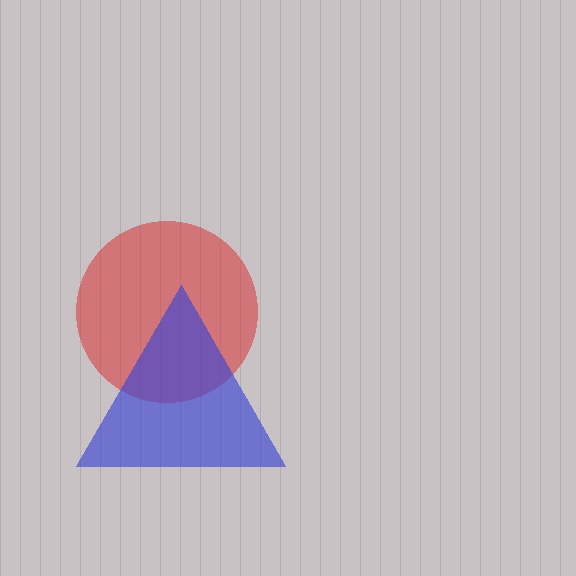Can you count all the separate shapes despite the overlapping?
Yes, there are 2 separate shapes.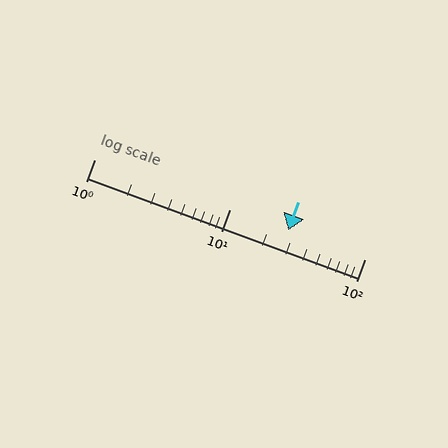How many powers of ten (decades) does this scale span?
The scale spans 2 decades, from 1 to 100.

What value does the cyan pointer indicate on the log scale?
The pointer indicates approximately 27.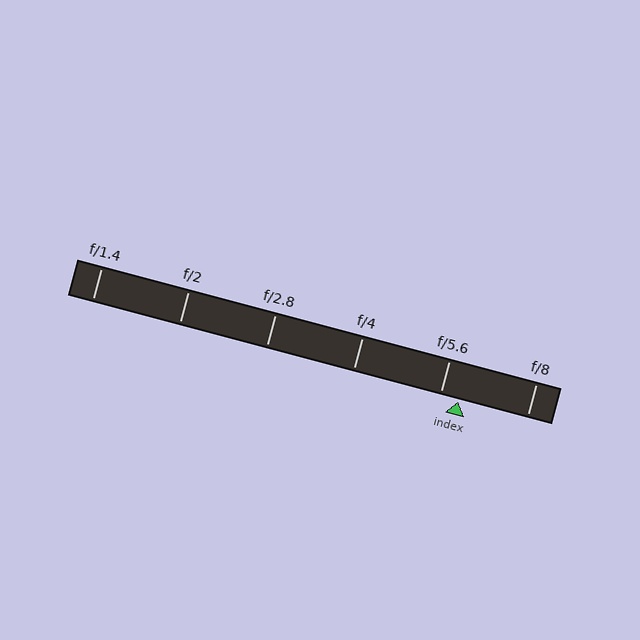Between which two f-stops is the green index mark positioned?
The index mark is between f/5.6 and f/8.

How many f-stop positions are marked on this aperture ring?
There are 6 f-stop positions marked.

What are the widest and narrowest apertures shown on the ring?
The widest aperture shown is f/1.4 and the narrowest is f/8.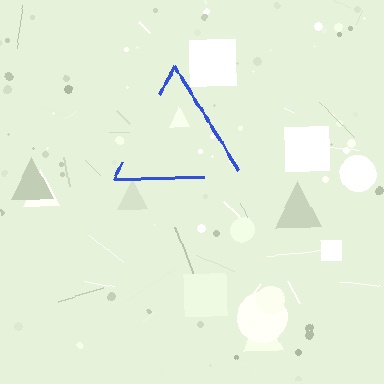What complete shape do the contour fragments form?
The contour fragments form a triangle.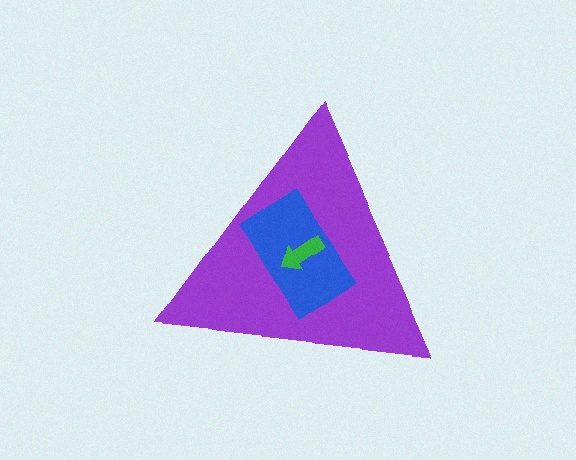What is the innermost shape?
The green arrow.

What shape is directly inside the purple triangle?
The blue rectangle.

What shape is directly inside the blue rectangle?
The green arrow.